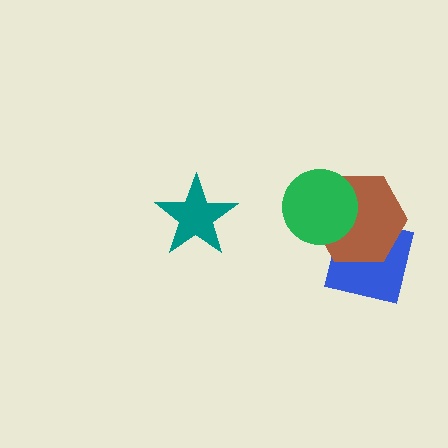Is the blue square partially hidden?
Yes, it is partially covered by another shape.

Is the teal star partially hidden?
No, no other shape covers it.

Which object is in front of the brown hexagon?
The green circle is in front of the brown hexagon.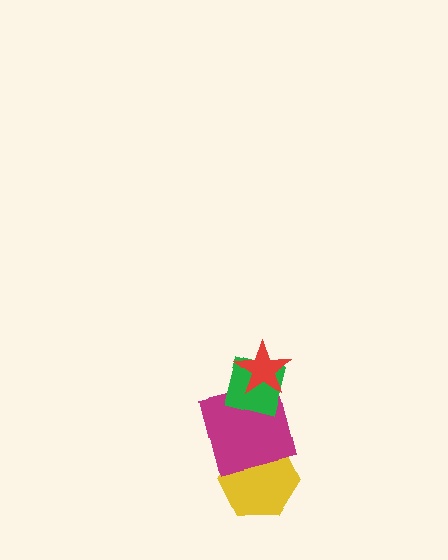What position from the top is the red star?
The red star is 1st from the top.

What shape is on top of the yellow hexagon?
The magenta square is on top of the yellow hexagon.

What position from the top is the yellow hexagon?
The yellow hexagon is 4th from the top.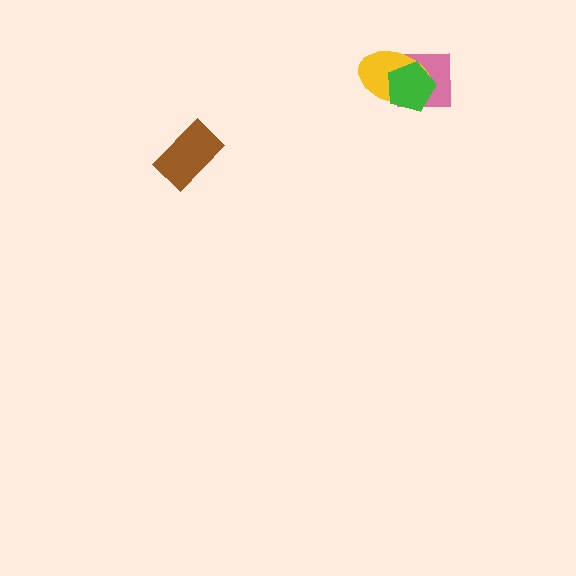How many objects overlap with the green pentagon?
2 objects overlap with the green pentagon.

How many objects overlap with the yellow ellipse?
2 objects overlap with the yellow ellipse.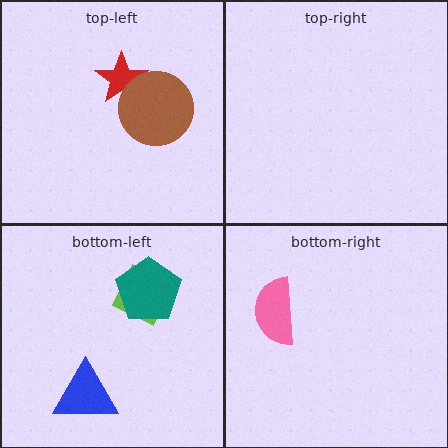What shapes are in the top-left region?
The red star, the brown circle.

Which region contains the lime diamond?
The bottom-left region.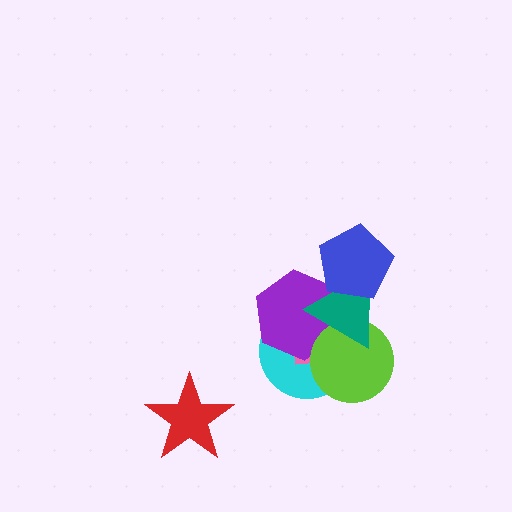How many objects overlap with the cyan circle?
4 objects overlap with the cyan circle.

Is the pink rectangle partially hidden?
Yes, it is partially covered by another shape.